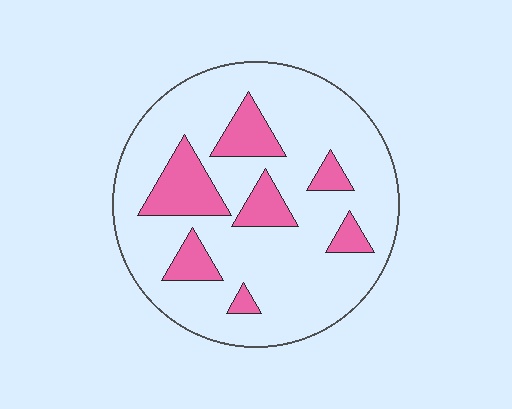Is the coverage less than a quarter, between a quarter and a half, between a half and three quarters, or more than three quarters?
Less than a quarter.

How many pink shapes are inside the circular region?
7.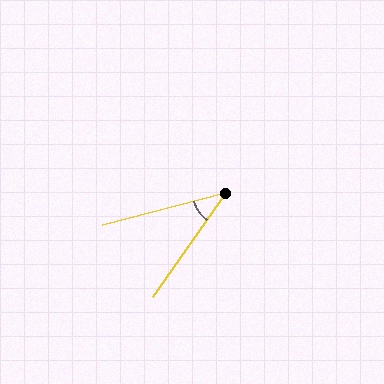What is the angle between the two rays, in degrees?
Approximately 40 degrees.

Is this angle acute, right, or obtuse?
It is acute.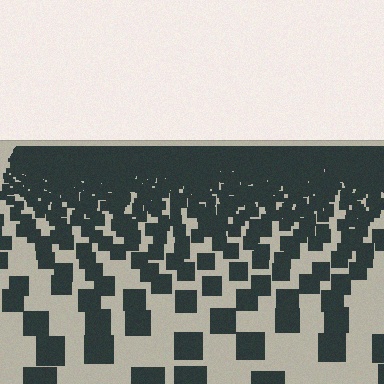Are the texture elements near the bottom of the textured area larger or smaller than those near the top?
Larger. Near the bottom, elements are closer to the viewer and appear at a bigger on-screen size.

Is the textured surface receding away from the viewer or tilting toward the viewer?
The surface is receding away from the viewer. Texture elements get smaller and denser toward the top.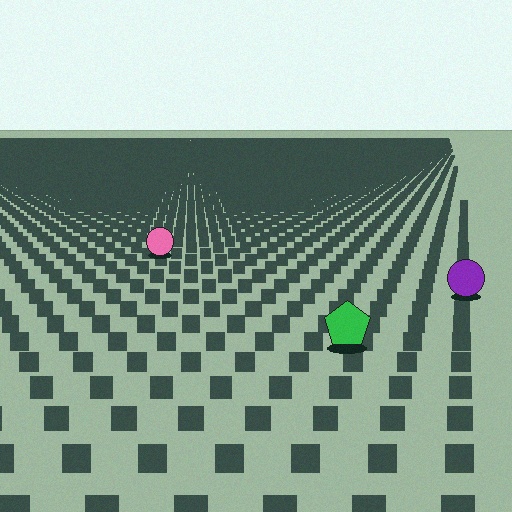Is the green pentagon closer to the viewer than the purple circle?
Yes. The green pentagon is closer — you can tell from the texture gradient: the ground texture is coarser near it.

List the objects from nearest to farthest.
From nearest to farthest: the green pentagon, the purple circle, the pink circle.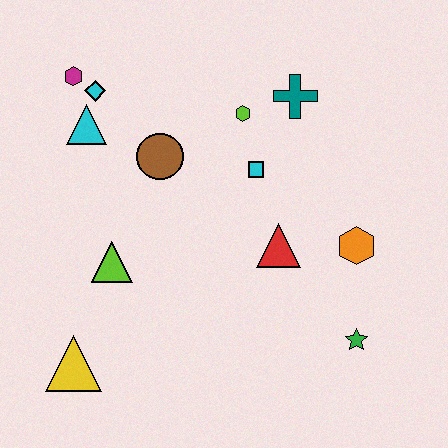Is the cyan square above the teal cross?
No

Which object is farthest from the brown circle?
The green star is farthest from the brown circle.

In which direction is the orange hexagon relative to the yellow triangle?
The orange hexagon is to the right of the yellow triangle.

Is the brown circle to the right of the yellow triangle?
Yes